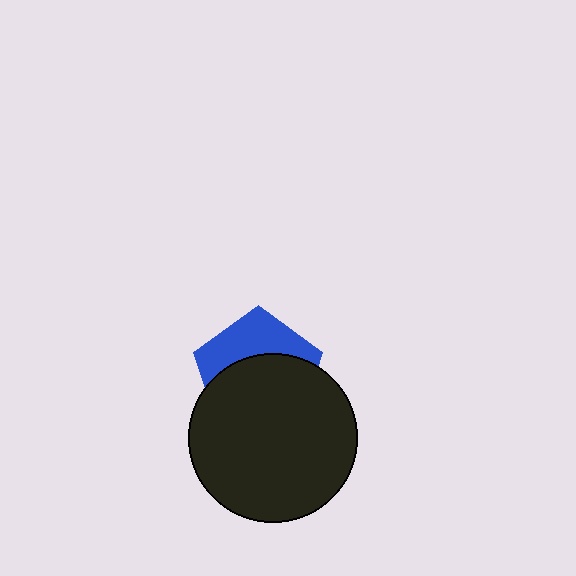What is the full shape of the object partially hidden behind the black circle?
The partially hidden object is a blue pentagon.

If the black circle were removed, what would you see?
You would see the complete blue pentagon.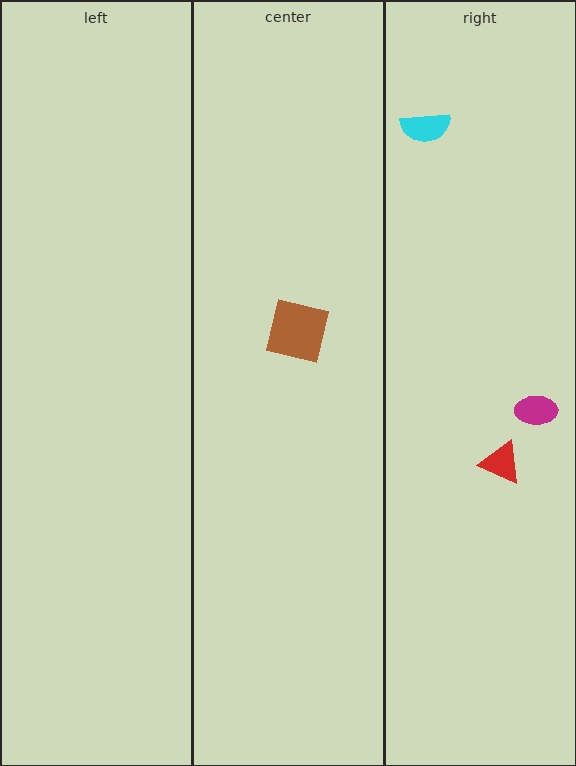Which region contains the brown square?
The center region.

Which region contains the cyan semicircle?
The right region.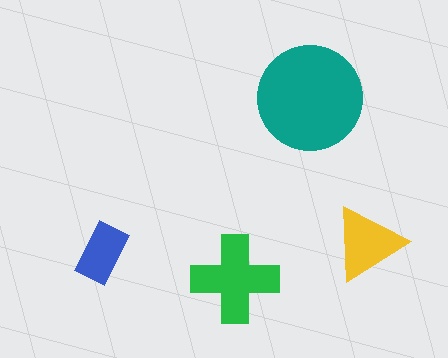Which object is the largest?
The teal circle.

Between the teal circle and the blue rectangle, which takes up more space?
The teal circle.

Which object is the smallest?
The blue rectangle.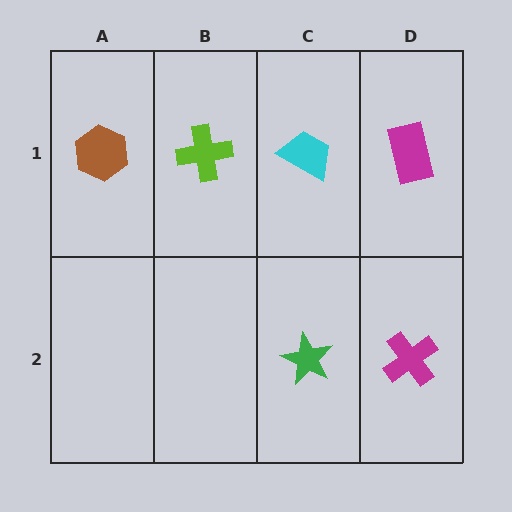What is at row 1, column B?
A lime cross.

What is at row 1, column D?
A magenta rectangle.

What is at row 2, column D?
A magenta cross.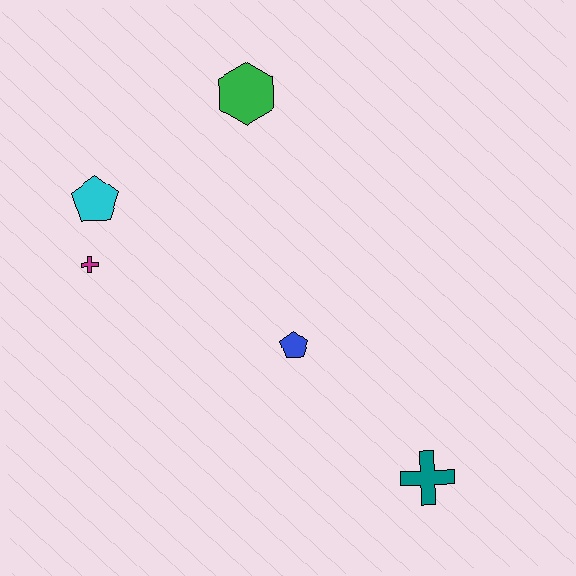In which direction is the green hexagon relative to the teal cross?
The green hexagon is above the teal cross.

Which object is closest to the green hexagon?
The cyan pentagon is closest to the green hexagon.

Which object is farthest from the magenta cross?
The teal cross is farthest from the magenta cross.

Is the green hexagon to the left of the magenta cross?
No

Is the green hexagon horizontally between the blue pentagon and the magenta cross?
Yes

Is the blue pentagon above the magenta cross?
No